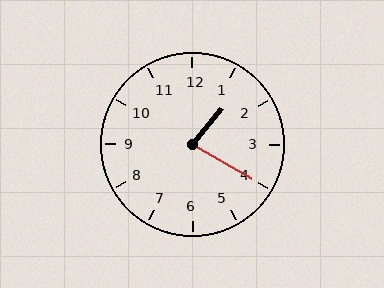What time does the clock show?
1:20.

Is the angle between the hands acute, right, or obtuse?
It is acute.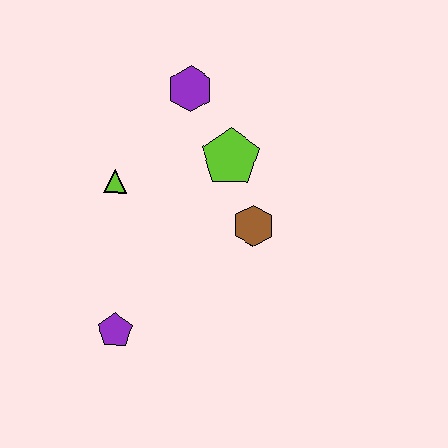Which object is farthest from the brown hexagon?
The purple pentagon is farthest from the brown hexagon.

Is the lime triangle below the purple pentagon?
No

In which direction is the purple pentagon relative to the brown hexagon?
The purple pentagon is to the left of the brown hexagon.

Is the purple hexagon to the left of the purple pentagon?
No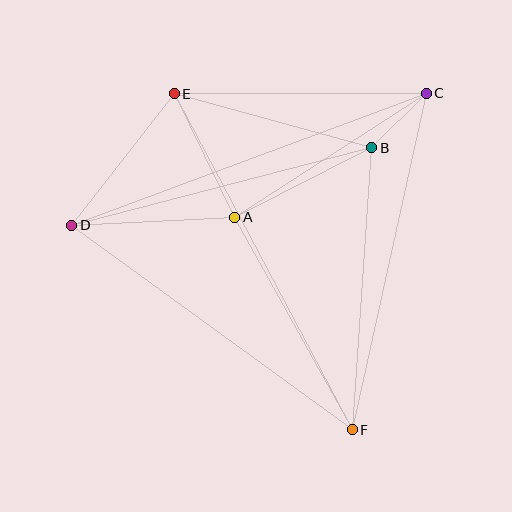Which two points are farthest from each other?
Points E and F are farthest from each other.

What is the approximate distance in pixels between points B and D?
The distance between B and D is approximately 310 pixels.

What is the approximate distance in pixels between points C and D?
The distance between C and D is approximately 378 pixels.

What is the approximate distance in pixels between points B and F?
The distance between B and F is approximately 283 pixels.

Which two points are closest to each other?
Points B and C are closest to each other.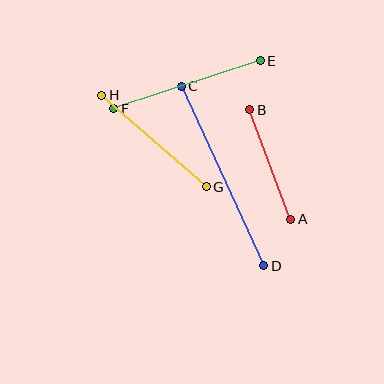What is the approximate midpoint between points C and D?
The midpoint is at approximately (223, 176) pixels.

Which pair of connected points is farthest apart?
Points C and D are farthest apart.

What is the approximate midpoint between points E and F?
The midpoint is at approximately (187, 85) pixels.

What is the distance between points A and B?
The distance is approximately 117 pixels.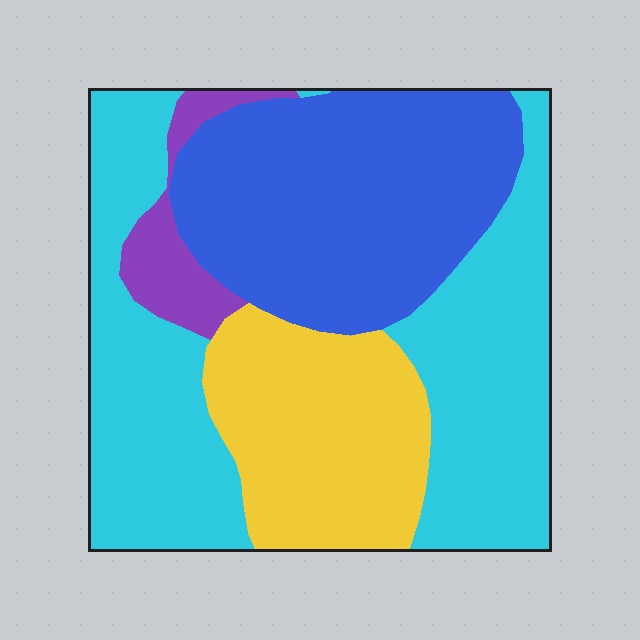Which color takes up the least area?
Purple, at roughly 5%.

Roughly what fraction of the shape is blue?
Blue takes up about one third (1/3) of the shape.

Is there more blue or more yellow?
Blue.